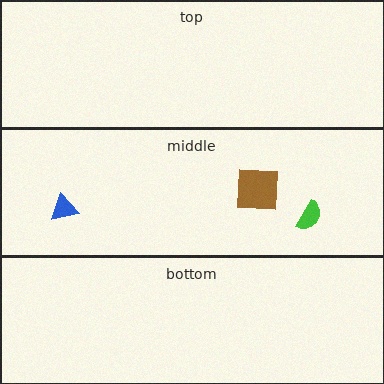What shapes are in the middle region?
The green semicircle, the blue triangle, the brown square.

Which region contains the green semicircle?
The middle region.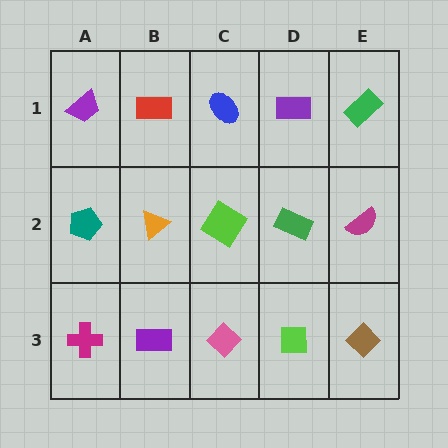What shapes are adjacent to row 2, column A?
A purple trapezoid (row 1, column A), a magenta cross (row 3, column A), an orange triangle (row 2, column B).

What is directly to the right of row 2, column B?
A lime diamond.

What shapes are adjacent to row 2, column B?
A red rectangle (row 1, column B), a purple rectangle (row 3, column B), a teal pentagon (row 2, column A), a lime diamond (row 2, column C).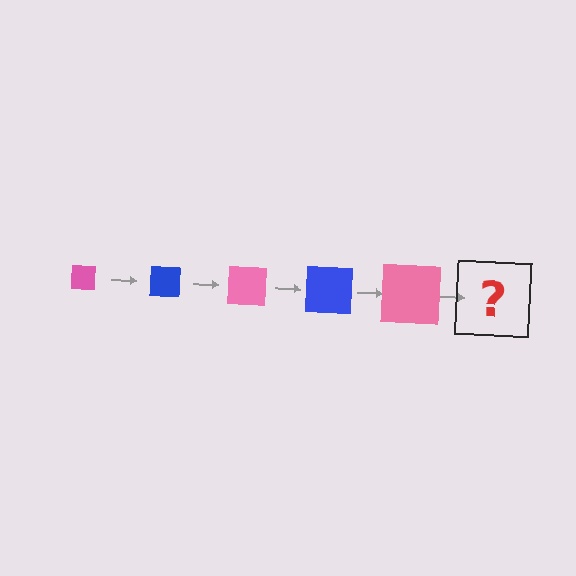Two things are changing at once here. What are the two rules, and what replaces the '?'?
The two rules are that the square grows larger each step and the color cycles through pink and blue. The '?' should be a blue square, larger than the previous one.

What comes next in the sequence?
The next element should be a blue square, larger than the previous one.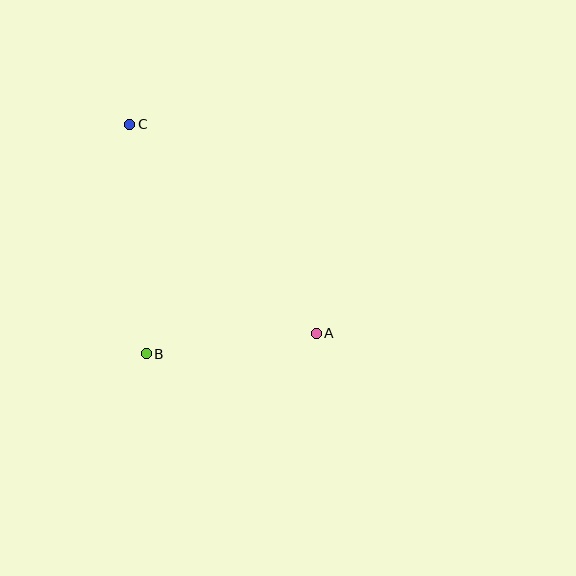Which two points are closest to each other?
Points A and B are closest to each other.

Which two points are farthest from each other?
Points A and C are farthest from each other.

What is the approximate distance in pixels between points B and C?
The distance between B and C is approximately 230 pixels.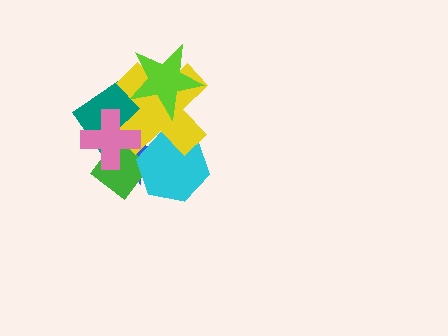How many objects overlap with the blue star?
5 objects overlap with the blue star.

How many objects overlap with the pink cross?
4 objects overlap with the pink cross.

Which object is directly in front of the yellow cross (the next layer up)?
The pink cross is directly in front of the yellow cross.